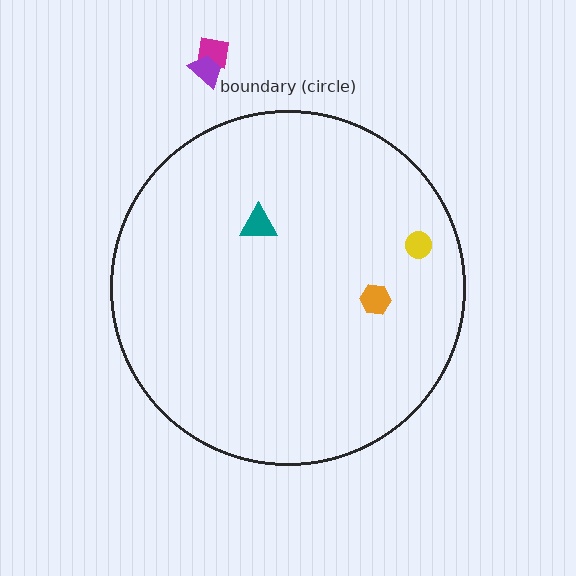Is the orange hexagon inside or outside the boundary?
Inside.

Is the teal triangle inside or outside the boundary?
Inside.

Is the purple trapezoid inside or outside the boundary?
Outside.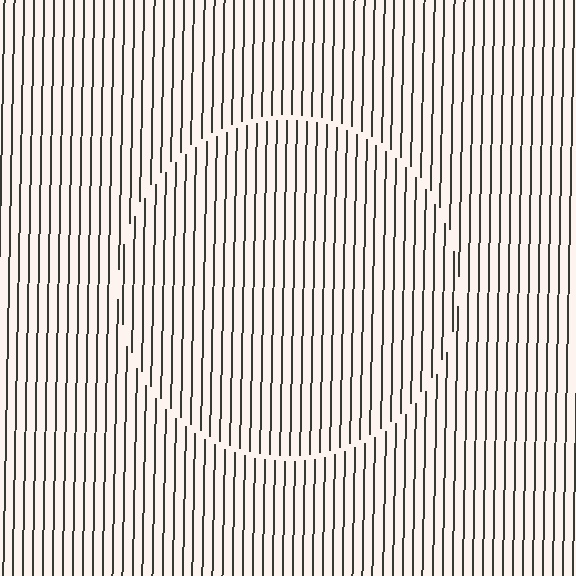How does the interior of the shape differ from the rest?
The interior of the shape contains the same grating, shifted by half a period — the contour is defined by the phase discontinuity where line-ends from the inner and outer gratings abut.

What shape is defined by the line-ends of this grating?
An illusory circle. The interior of the shape contains the same grating, shifted by half a period — the contour is defined by the phase discontinuity where line-ends from the inner and outer gratings abut.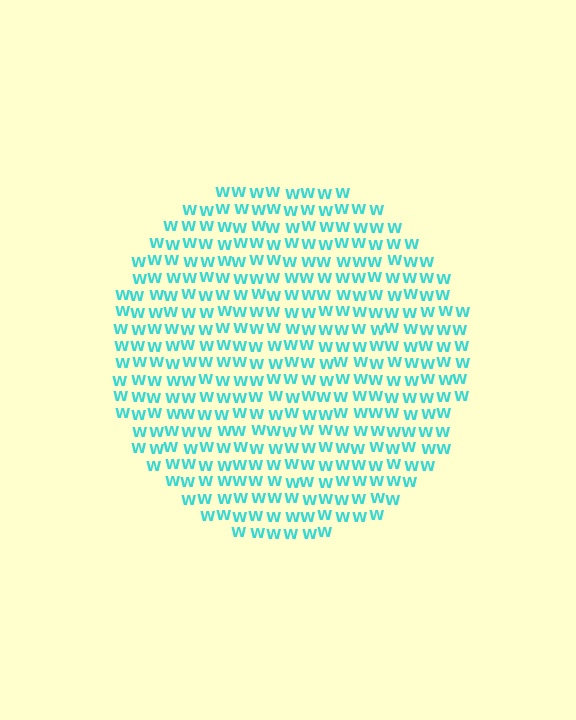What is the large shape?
The large shape is a circle.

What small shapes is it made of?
It is made of small letter W's.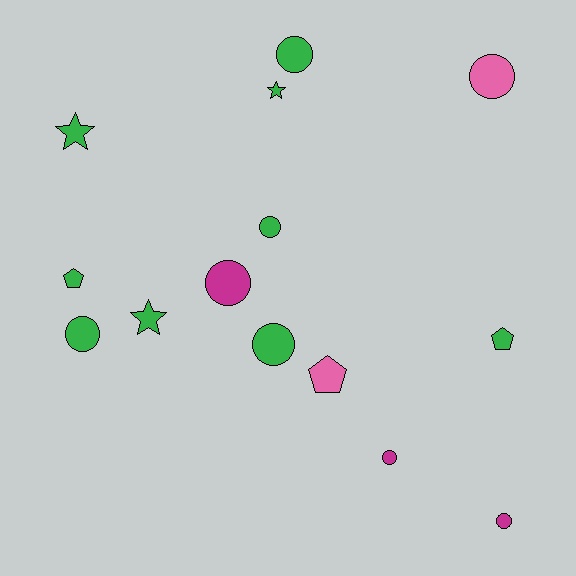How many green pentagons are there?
There are 2 green pentagons.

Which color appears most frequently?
Green, with 9 objects.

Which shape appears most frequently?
Circle, with 8 objects.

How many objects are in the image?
There are 14 objects.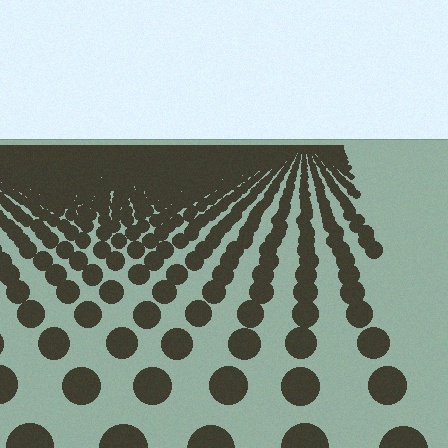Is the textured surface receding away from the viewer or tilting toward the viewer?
The surface is receding away from the viewer. Texture elements get smaller and denser toward the top.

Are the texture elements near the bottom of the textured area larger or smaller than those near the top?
Larger. Near the bottom, elements are closer to the viewer and appear at a bigger on-screen size.